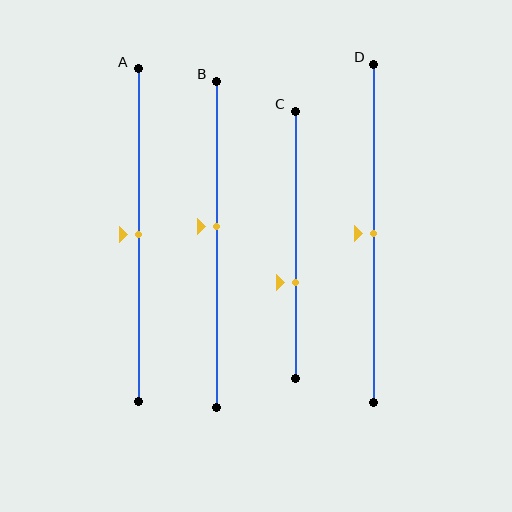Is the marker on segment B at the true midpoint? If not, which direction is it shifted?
No, the marker on segment B is shifted upward by about 5% of the segment length.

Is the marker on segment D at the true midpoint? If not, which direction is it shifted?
Yes, the marker on segment D is at the true midpoint.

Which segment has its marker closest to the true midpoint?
Segment A has its marker closest to the true midpoint.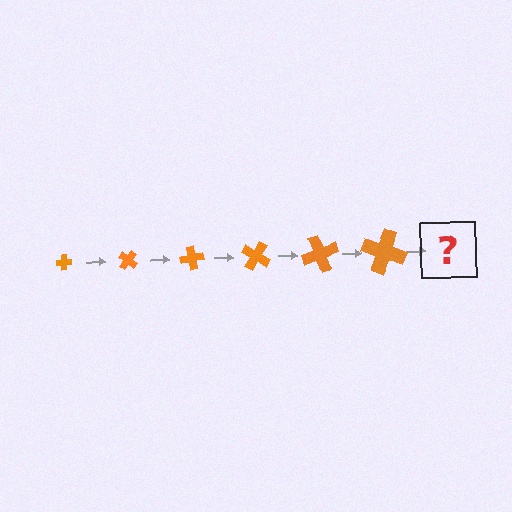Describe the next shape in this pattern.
It should be a cross, larger than the previous one and rotated 240 degrees from the start.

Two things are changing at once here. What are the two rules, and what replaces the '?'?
The two rules are that the cross grows larger each step and it rotates 40 degrees each step. The '?' should be a cross, larger than the previous one and rotated 240 degrees from the start.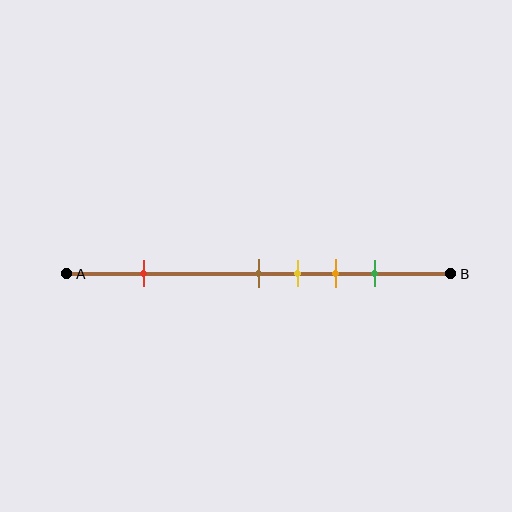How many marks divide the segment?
There are 5 marks dividing the segment.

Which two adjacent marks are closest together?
The brown and yellow marks are the closest adjacent pair.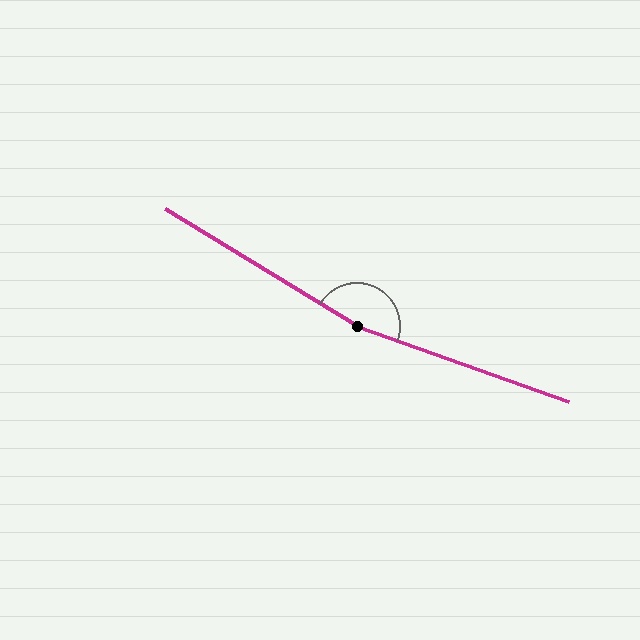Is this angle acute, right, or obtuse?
It is obtuse.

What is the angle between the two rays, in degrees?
Approximately 168 degrees.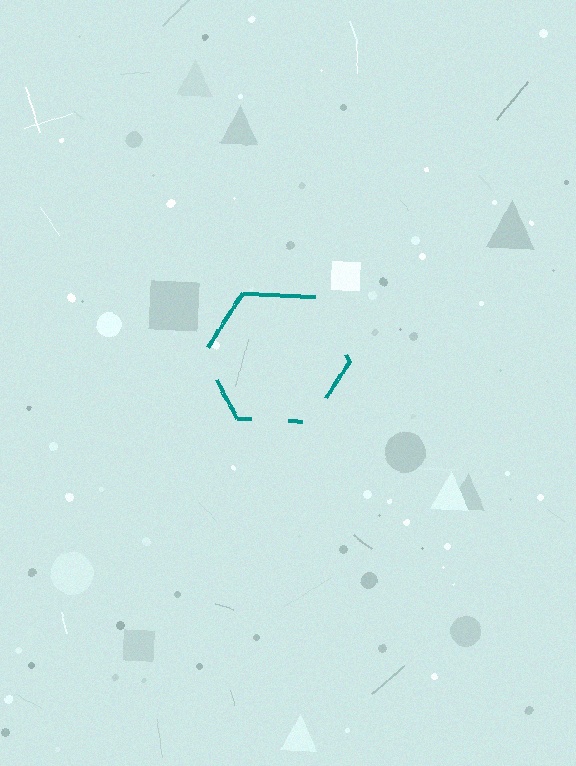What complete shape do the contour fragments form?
The contour fragments form a hexagon.